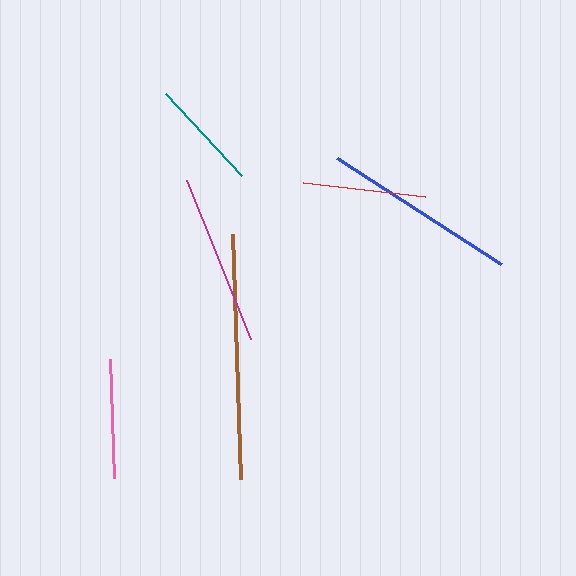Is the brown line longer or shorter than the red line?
The brown line is longer than the red line.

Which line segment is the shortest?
The teal line is the shortest at approximately 112 pixels.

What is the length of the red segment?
The red segment is approximately 122 pixels long.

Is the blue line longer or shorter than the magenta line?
The blue line is longer than the magenta line.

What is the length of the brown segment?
The brown segment is approximately 245 pixels long.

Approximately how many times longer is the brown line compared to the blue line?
The brown line is approximately 1.3 times the length of the blue line.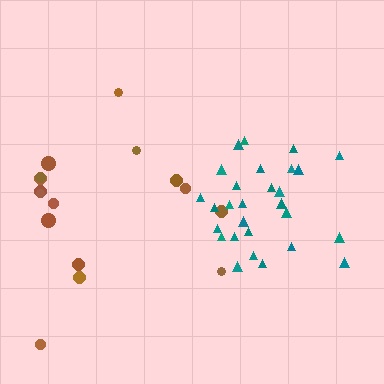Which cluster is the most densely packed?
Teal.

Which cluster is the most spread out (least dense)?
Brown.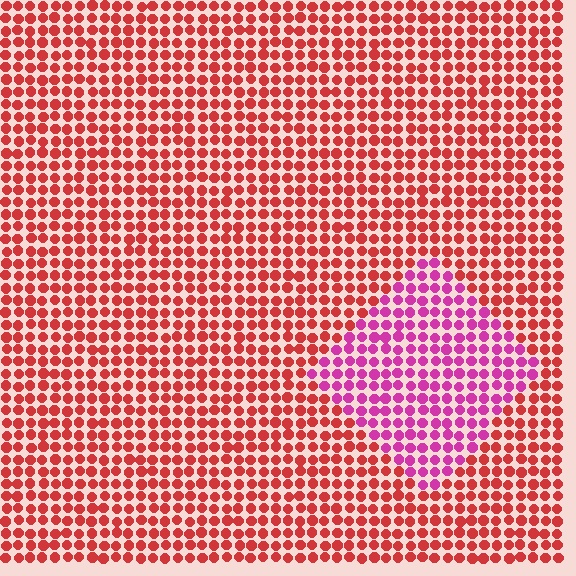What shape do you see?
I see a diamond.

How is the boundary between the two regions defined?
The boundary is defined purely by a slight shift in hue (about 44 degrees). Spacing, size, and orientation are identical on both sides.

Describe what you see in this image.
The image is filled with small red elements in a uniform arrangement. A diamond-shaped region is visible where the elements are tinted to a slightly different hue, forming a subtle color boundary.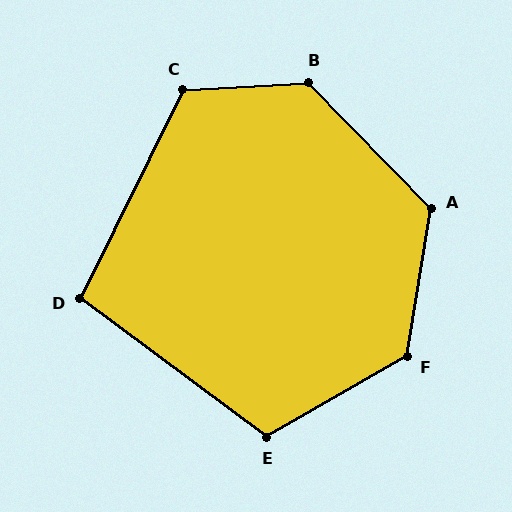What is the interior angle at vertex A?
Approximately 127 degrees (obtuse).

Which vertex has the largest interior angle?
B, at approximately 131 degrees.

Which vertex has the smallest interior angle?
D, at approximately 100 degrees.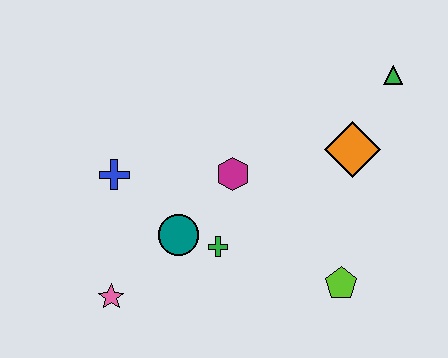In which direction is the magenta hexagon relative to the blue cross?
The magenta hexagon is to the right of the blue cross.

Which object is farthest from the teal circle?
The green triangle is farthest from the teal circle.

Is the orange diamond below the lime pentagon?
No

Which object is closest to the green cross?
The teal circle is closest to the green cross.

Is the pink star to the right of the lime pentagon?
No